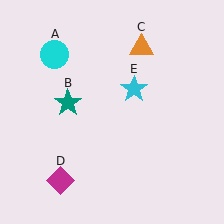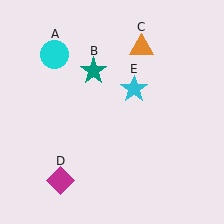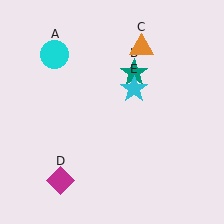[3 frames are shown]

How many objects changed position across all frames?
1 object changed position: teal star (object B).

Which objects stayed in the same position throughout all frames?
Cyan circle (object A) and orange triangle (object C) and magenta diamond (object D) and cyan star (object E) remained stationary.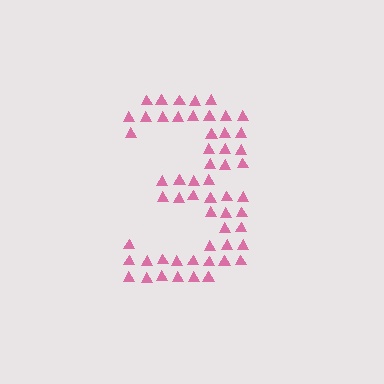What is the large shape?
The large shape is the digit 3.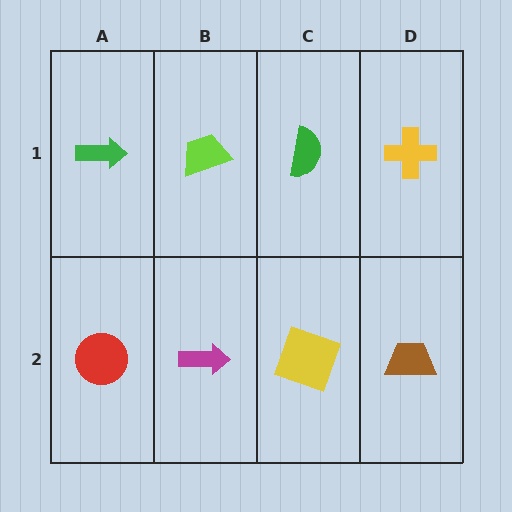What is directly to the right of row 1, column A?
A lime trapezoid.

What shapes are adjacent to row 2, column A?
A green arrow (row 1, column A), a magenta arrow (row 2, column B).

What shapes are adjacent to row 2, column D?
A yellow cross (row 1, column D), a yellow square (row 2, column C).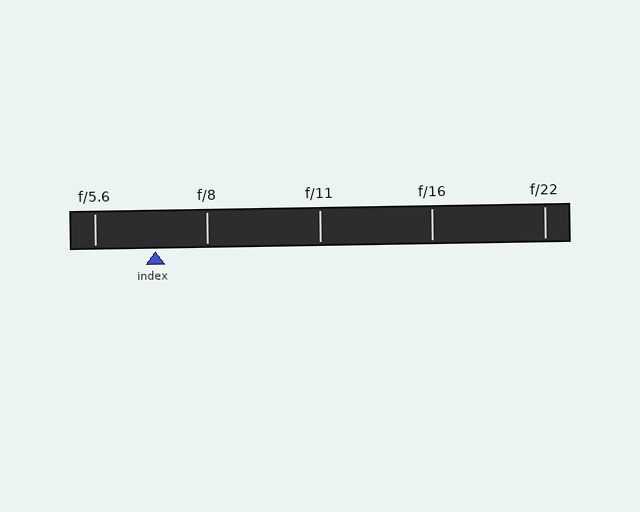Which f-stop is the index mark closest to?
The index mark is closest to f/8.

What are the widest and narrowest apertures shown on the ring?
The widest aperture shown is f/5.6 and the narrowest is f/22.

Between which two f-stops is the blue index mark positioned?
The index mark is between f/5.6 and f/8.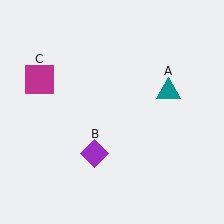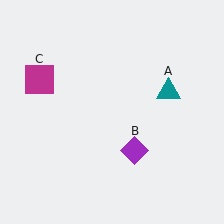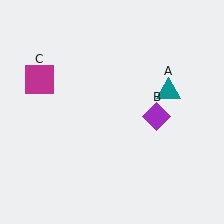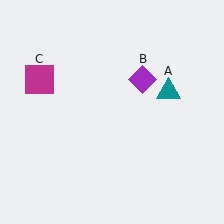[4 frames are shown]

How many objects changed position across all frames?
1 object changed position: purple diamond (object B).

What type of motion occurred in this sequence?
The purple diamond (object B) rotated counterclockwise around the center of the scene.